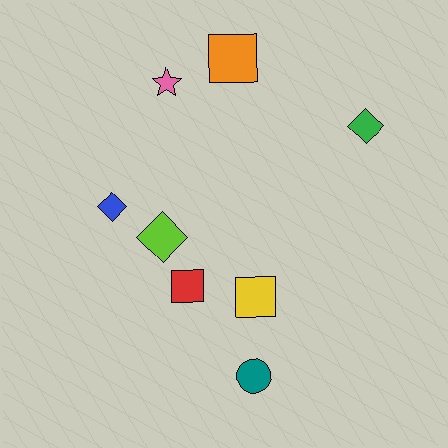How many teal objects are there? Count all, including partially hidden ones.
There is 1 teal object.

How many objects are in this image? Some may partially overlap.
There are 8 objects.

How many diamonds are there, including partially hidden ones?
There are 3 diamonds.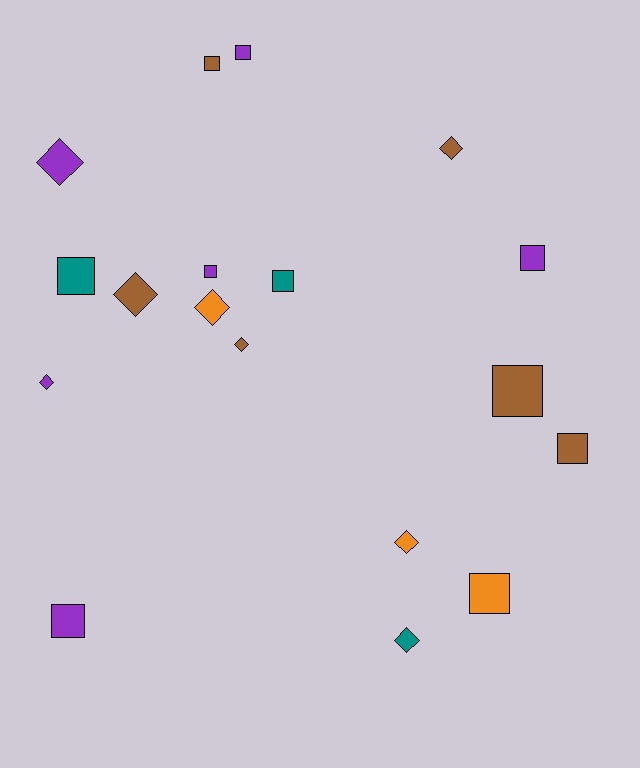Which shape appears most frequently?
Square, with 10 objects.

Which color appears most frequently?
Brown, with 6 objects.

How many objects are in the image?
There are 18 objects.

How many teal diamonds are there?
There is 1 teal diamond.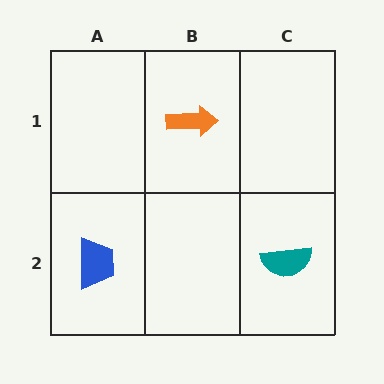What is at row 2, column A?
A blue trapezoid.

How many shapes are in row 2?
2 shapes.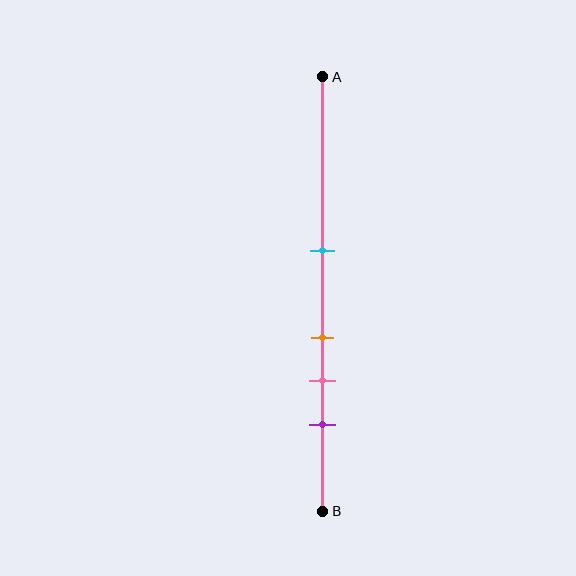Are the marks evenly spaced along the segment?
No, the marks are not evenly spaced.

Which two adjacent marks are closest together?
The orange and pink marks are the closest adjacent pair.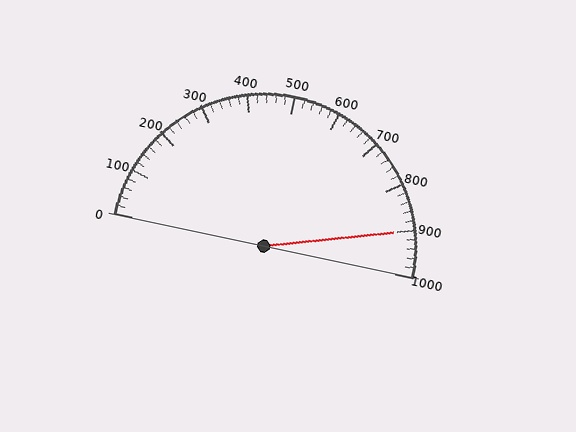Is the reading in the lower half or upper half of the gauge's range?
The reading is in the upper half of the range (0 to 1000).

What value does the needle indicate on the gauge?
The needle indicates approximately 900.